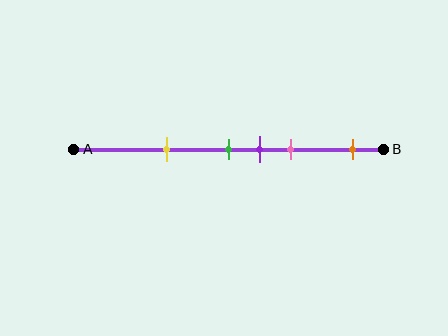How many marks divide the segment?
There are 5 marks dividing the segment.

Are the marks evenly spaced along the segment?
No, the marks are not evenly spaced.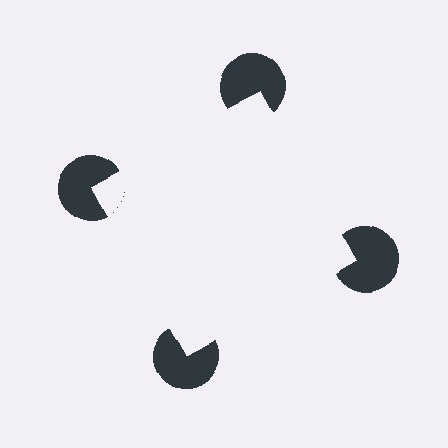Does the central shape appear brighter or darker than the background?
It typically appears slightly brighter than the background, even though no actual brightness change is drawn.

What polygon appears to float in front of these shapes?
An illusory square — its edges are inferred from the aligned wedge cuts in the pac-man discs, not physically drawn.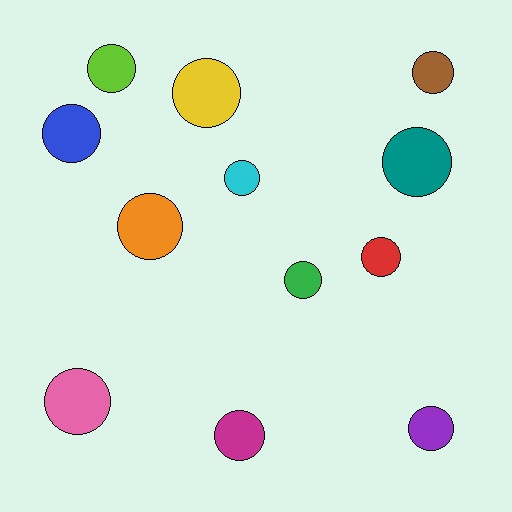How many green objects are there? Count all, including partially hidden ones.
There is 1 green object.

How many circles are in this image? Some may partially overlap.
There are 12 circles.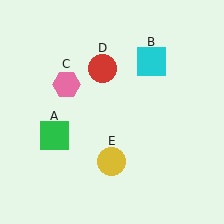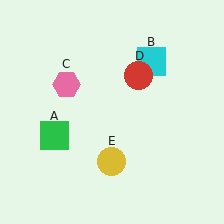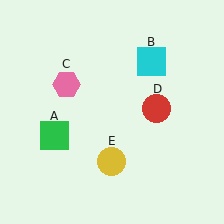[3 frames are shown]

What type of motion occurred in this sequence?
The red circle (object D) rotated clockwise around the center of the scene.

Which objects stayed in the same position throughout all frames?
Green square (object A) and cyan square (object B) and pink hexagon (object C) and yellow circle (object E) remained stationary.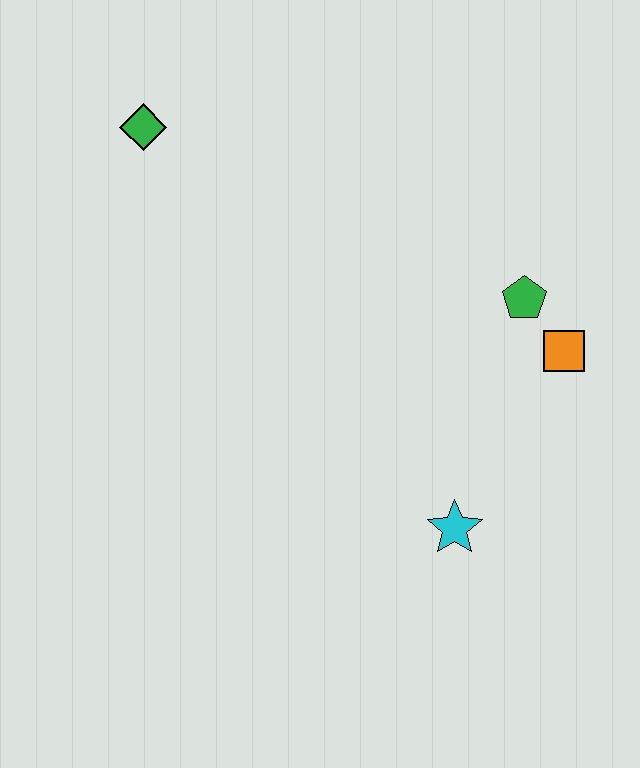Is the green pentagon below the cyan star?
No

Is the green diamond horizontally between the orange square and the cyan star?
No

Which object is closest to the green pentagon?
The orange square is closest to the green pentagon.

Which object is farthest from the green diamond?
The cyan star is farthest from the green diamond.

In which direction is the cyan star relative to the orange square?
The cyan star is below the orange square.